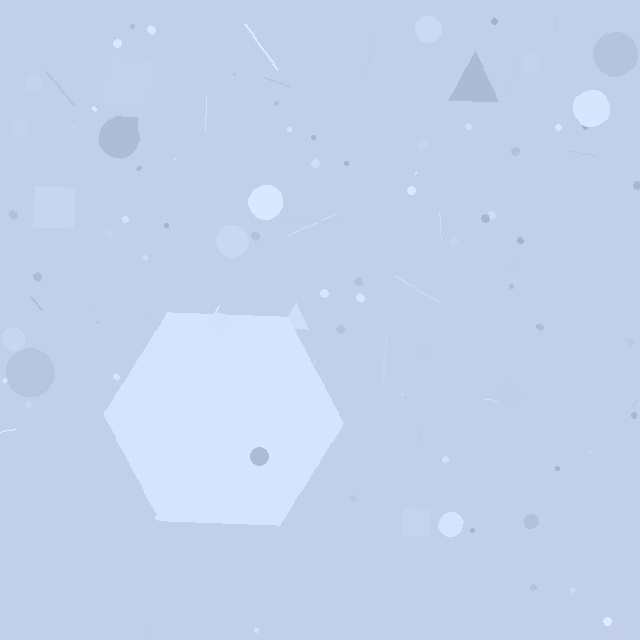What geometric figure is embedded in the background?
A hexagon is embedded in the background.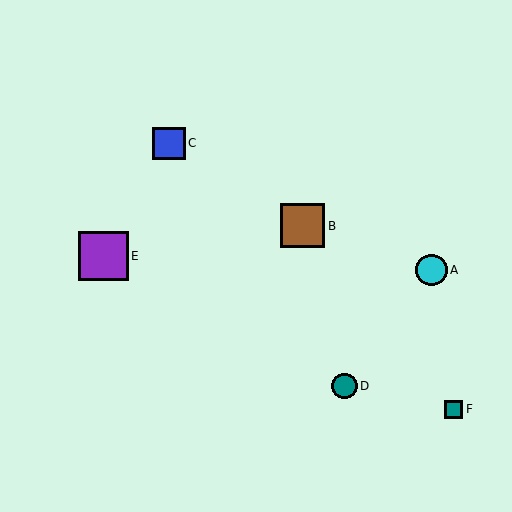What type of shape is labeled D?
Shape D is a teal circle.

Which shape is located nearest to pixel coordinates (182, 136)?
The blue square (labeled C) at (169, 143) is nearest to that location.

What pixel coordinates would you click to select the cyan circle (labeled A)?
Click at (432, 270) to select the cyan circle A.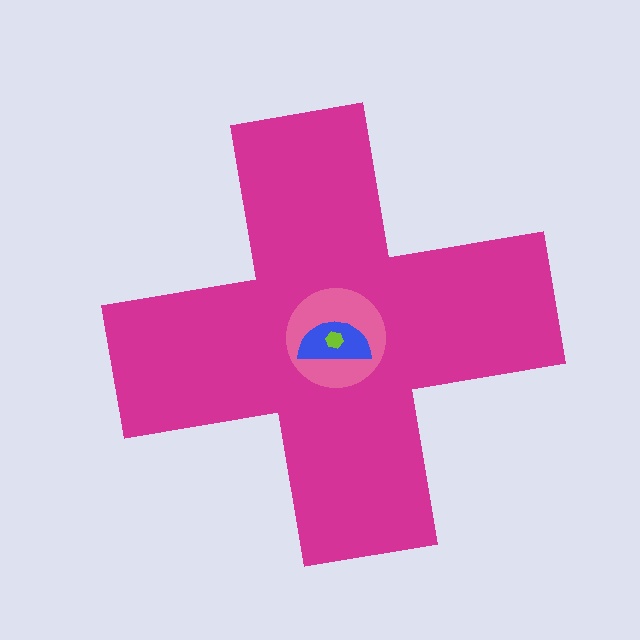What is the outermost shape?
The magenta cross.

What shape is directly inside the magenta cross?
The pink circle.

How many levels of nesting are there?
4.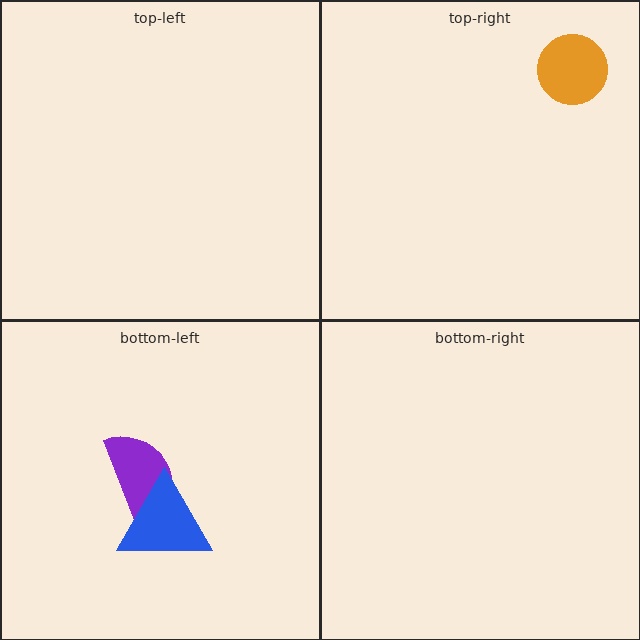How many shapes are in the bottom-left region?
2.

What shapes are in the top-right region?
The orange circle.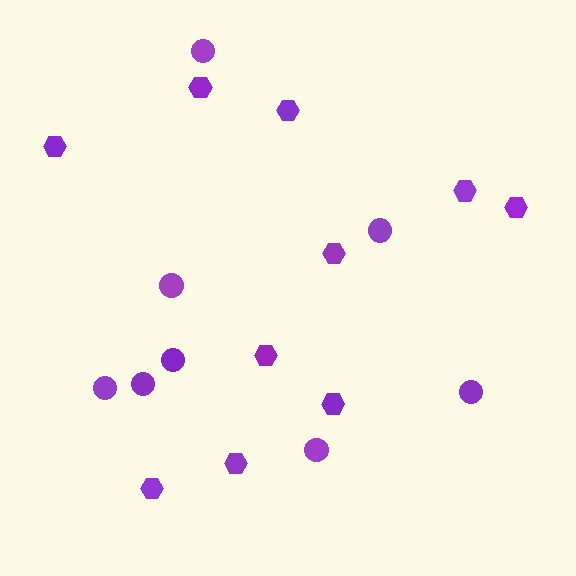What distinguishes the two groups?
There are 2 groups: one group of hexagons (10) and one group of circles (8).